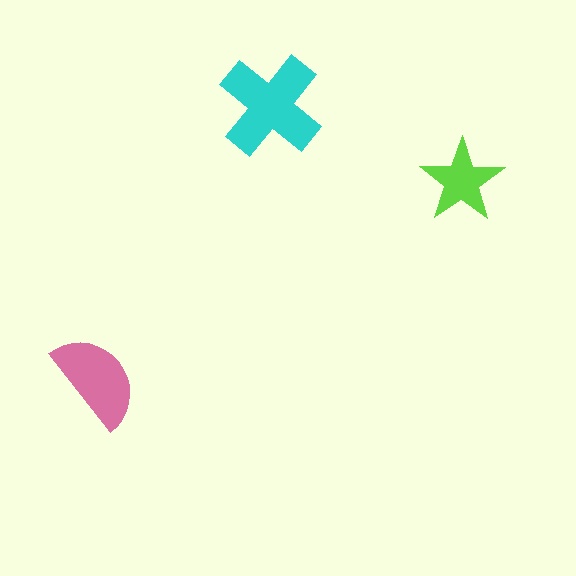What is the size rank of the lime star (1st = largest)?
3rd.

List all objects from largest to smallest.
The cyan cross, the pink semicircle, the lime star.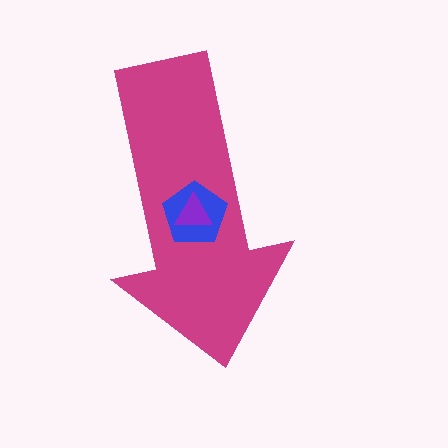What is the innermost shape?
The purple triangle.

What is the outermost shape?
The magenta arrow.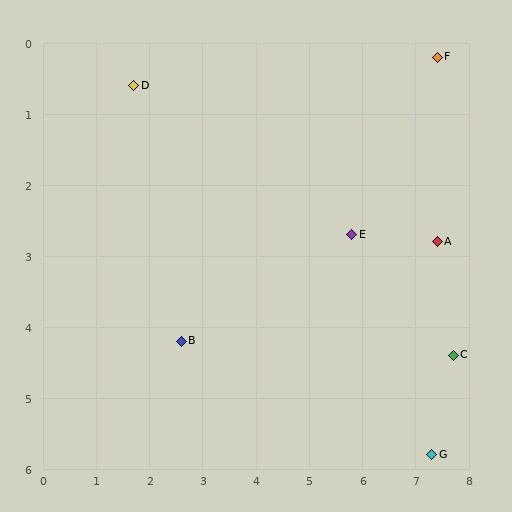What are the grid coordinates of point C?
Point C is at approximately (7.7, 4.4).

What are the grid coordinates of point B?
Point B is at approximately (2.6, 4.2).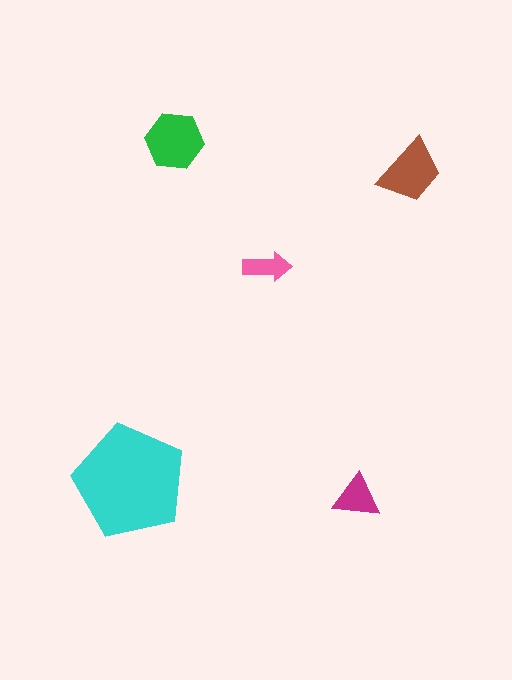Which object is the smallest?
The pink arrow.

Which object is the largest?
The cyan pentagon.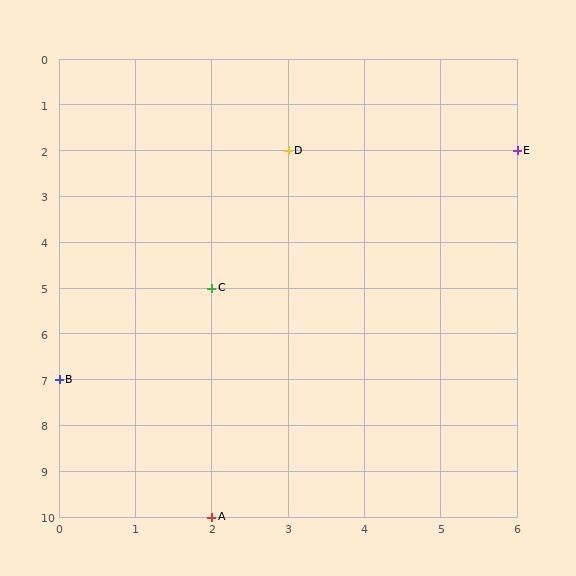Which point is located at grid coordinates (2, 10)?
Point A is at (2, 10).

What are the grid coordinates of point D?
Point D is at grid coordinates (3, 2).